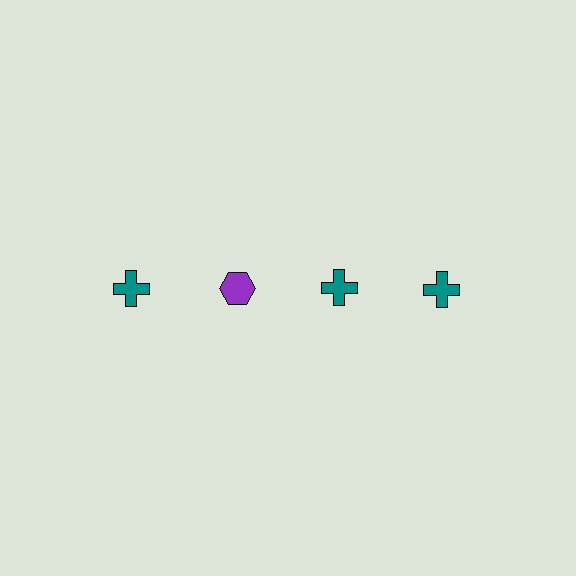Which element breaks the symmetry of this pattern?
The purple hexagon in the top row, second from left column breaks the symmetry. All other shapes are teal crosses.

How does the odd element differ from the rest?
It differs in both color (purple instead of teal) and shape (hexagon instead of cross).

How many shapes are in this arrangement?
There are 4 shapes arranged in a grid pattern.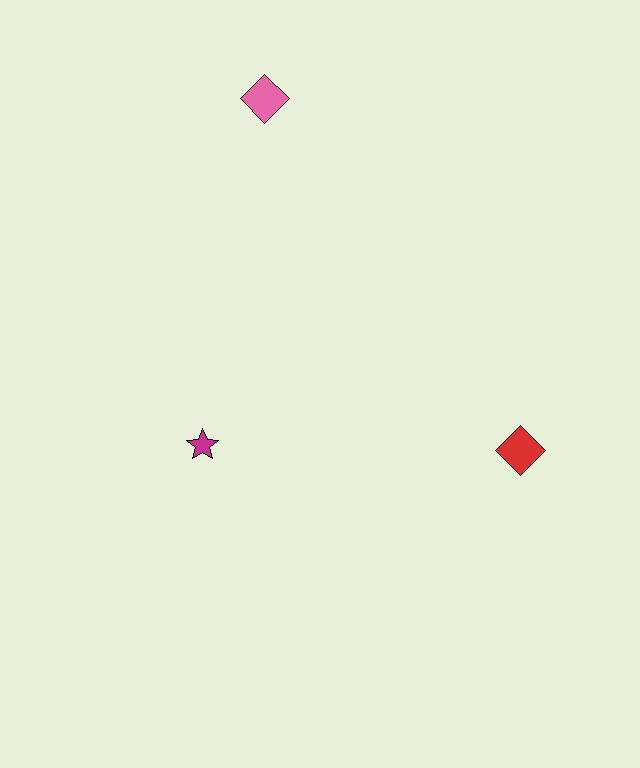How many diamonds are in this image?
There are 2 diamonds.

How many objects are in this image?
There are 3 objects.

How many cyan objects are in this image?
There are no cyan objects.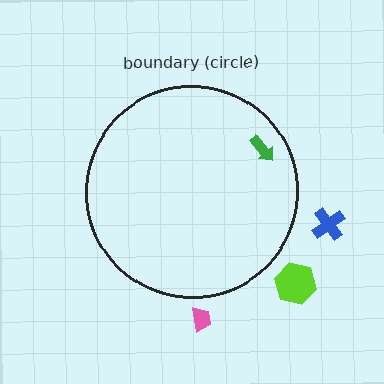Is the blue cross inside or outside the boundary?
Outside.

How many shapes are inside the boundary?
1 inside, 3 outside.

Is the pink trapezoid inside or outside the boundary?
Outside.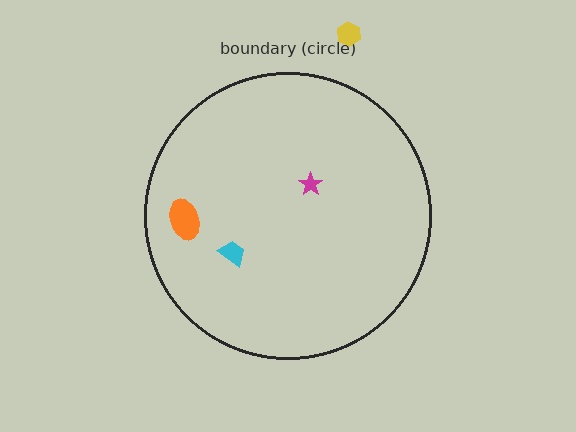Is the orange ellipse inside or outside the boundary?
Inside.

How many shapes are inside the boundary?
3 inside, 1 outside.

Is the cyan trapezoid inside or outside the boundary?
Inside.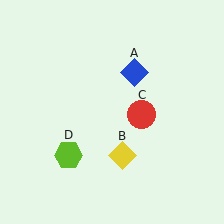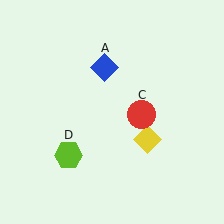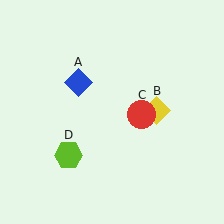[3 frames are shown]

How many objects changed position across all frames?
2 objects changed position: blue diamond (object A), yellow diamond (object B).